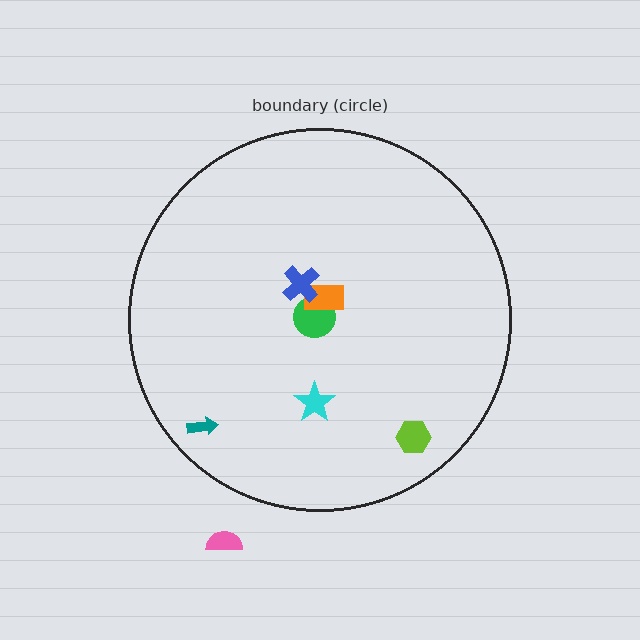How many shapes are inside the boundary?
6 inside, 1 outside.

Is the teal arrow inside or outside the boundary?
Inside.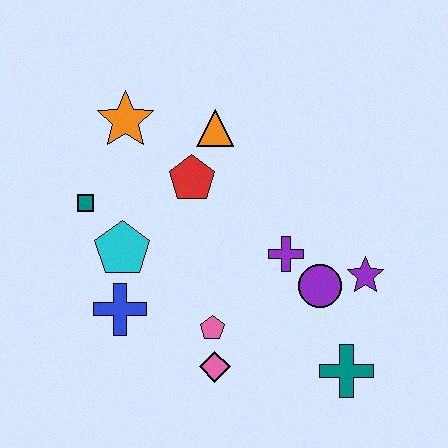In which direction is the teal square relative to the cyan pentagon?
The teal square is above the cyan pentagon.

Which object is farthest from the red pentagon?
The teal cross is farthest from the red pentagon.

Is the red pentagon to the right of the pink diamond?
No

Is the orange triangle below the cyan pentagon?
No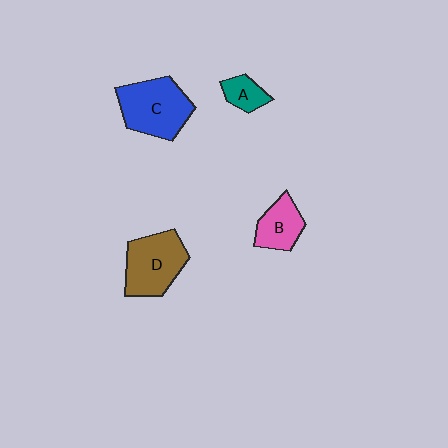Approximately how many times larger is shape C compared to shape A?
Approximately 2.8 times.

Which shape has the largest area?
Shape C (blue).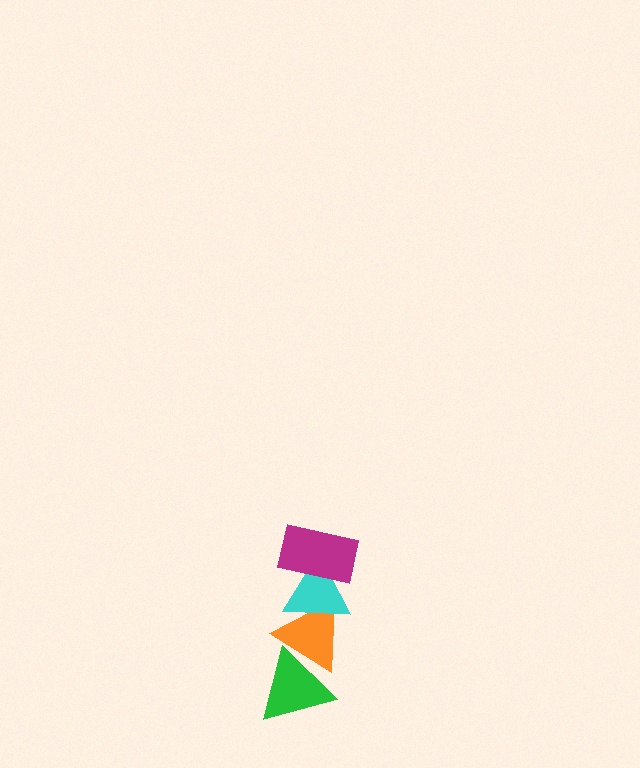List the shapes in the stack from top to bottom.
From top to bottom: the magenta rectangle, the cyan triangle, the orange triangle, the green triangle.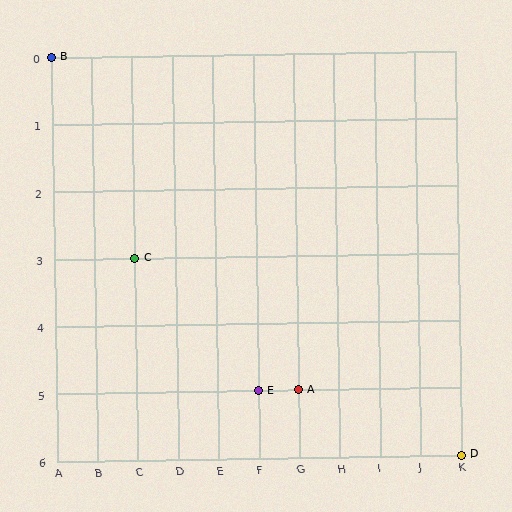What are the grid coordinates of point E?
Point E is at grid coordinates (F, 5).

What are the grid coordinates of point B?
Point B is at grid coordinates (A, 0).